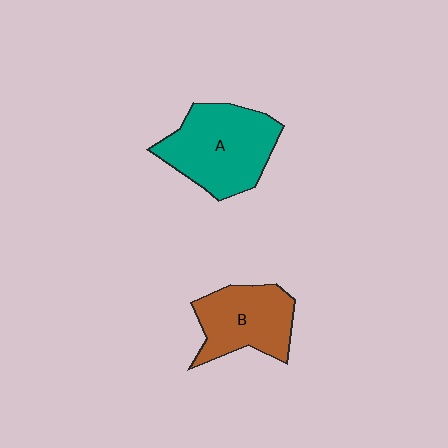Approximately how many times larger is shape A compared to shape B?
Approximately 1.3 times.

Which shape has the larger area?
Shape A (teal).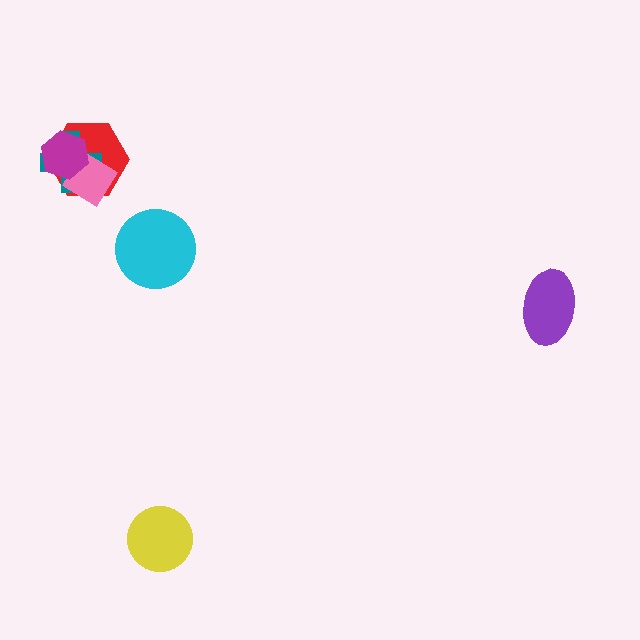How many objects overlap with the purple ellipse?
0 objects overlap with the purple ellipse.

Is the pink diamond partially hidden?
Yes, it is partially covered by another shape.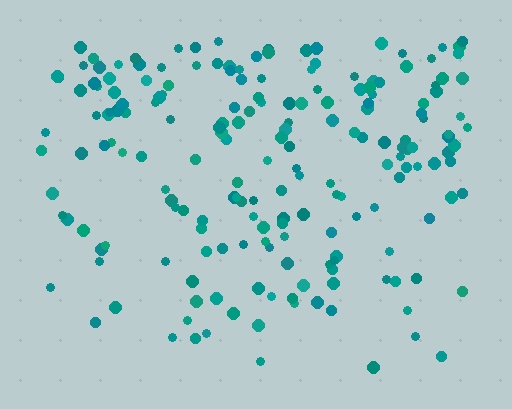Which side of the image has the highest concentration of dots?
The top.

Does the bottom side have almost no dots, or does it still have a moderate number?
Still a moderate number, just noticeably fewer than the top.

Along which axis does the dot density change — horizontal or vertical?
Vertical.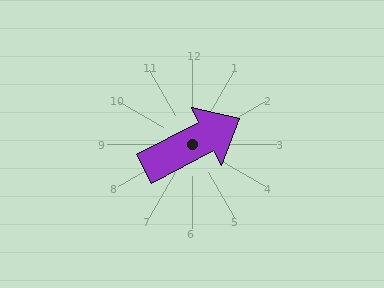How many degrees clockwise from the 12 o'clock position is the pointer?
Approximately 62 degrees.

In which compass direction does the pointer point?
Northeast.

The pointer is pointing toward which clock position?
Roughly 2 o'clock.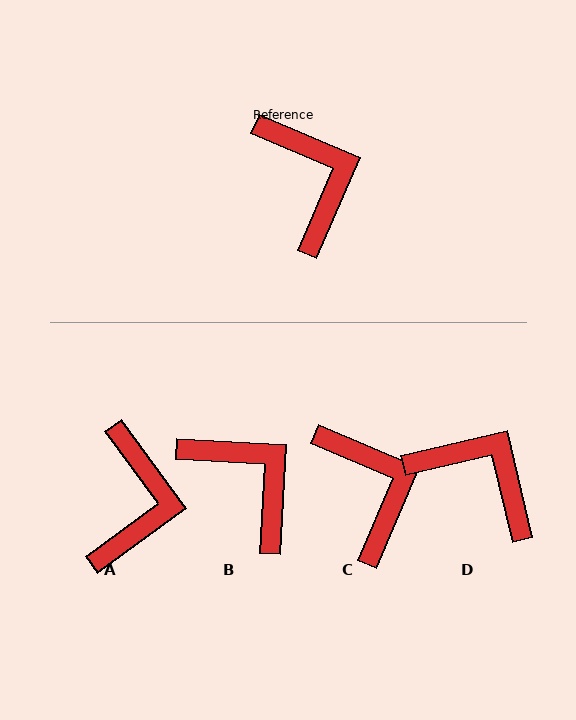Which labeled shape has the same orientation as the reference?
C.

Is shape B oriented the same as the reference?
No, it is off by about 20 degrees.